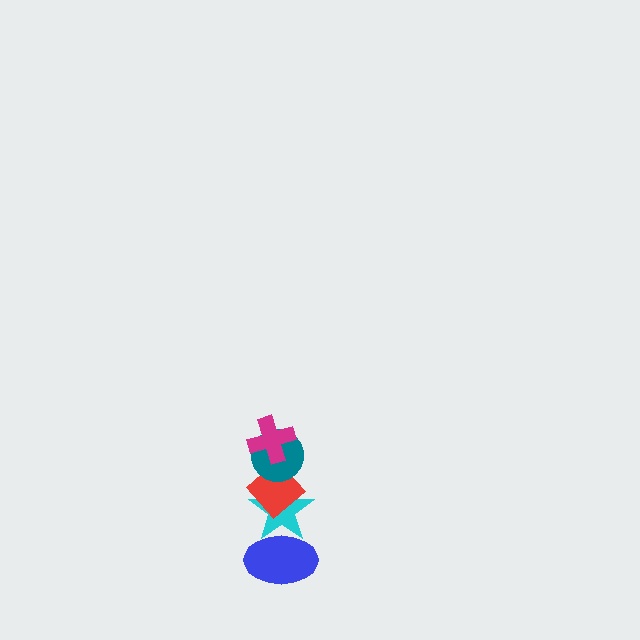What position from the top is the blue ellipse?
The blue ellipse is 5th from the top.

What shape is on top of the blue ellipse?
The cyan star is on top of the blue ellipse.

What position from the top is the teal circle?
The teal circle is 2nd from the top.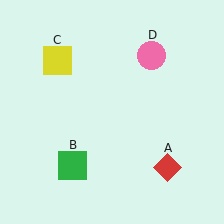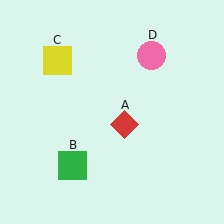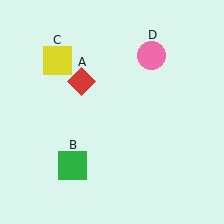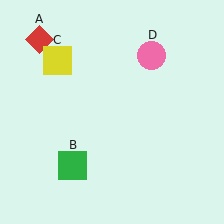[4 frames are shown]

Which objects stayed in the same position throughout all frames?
Green square (object B) and yellow square (object C) and pink circle (object D) remained stationary.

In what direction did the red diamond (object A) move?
The red diamond (object A) moved up and to the left.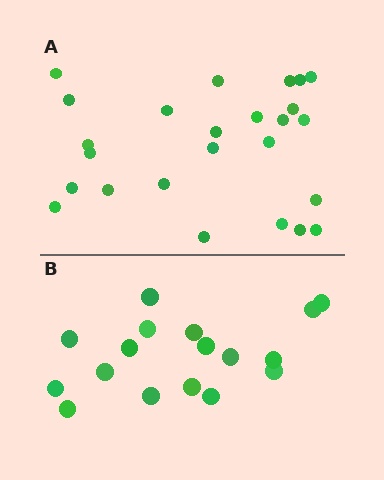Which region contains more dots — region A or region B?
Region A (the top region) has more dots.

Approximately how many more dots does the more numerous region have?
Region A has roughly 8 or so more dots than region B.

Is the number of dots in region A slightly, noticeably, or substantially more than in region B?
Region A has substantially more. The ratio is roughly 1.5 to 1.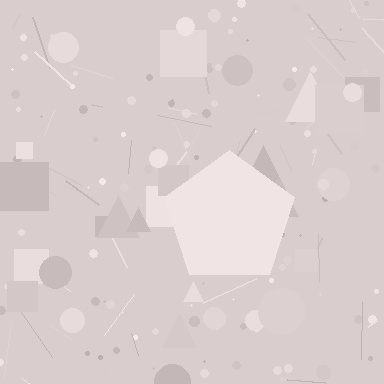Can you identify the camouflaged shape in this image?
The camouflaged shape is a pentagon.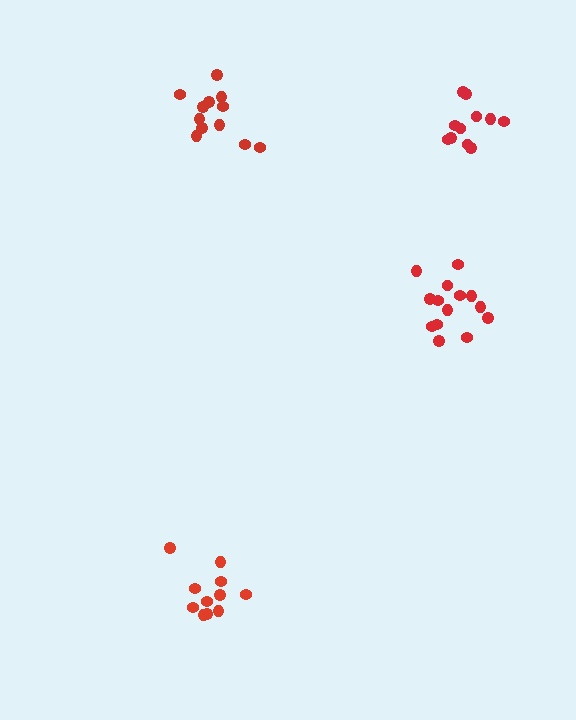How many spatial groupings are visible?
There are 4 spatial groupings.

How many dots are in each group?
Group 1: 12 dots, Group 2: 11 dots, Group 3: 11 dots, Group 4: 14 dots (48 total).